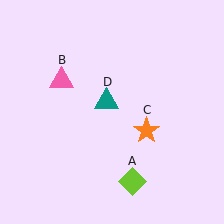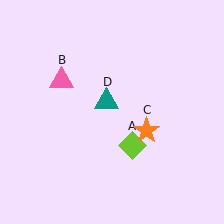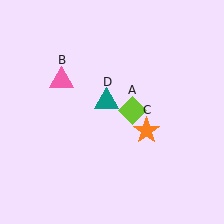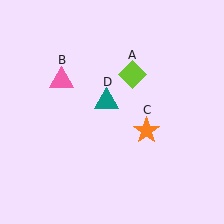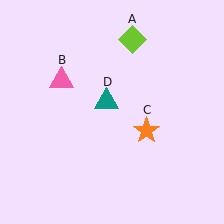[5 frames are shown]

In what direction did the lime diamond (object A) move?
The lime diamond (object A) moved up.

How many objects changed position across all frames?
1 object changed position: lime diamond (object A).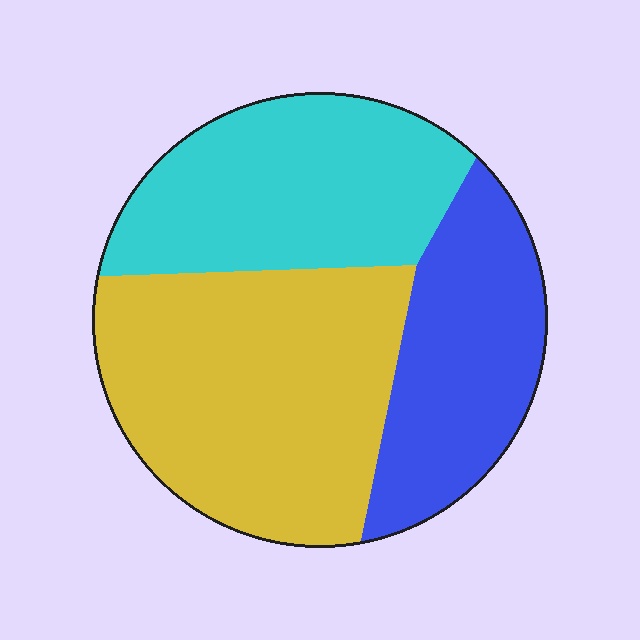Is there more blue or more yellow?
Yellow.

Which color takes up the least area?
Blue, at roughly 25%.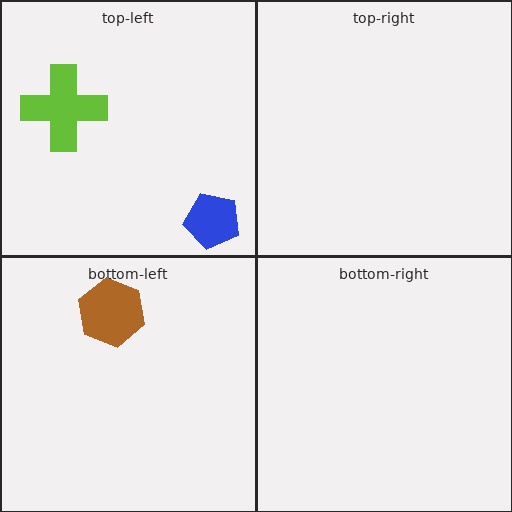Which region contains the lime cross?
The top-left region.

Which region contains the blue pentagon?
The top-left region.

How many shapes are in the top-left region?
2.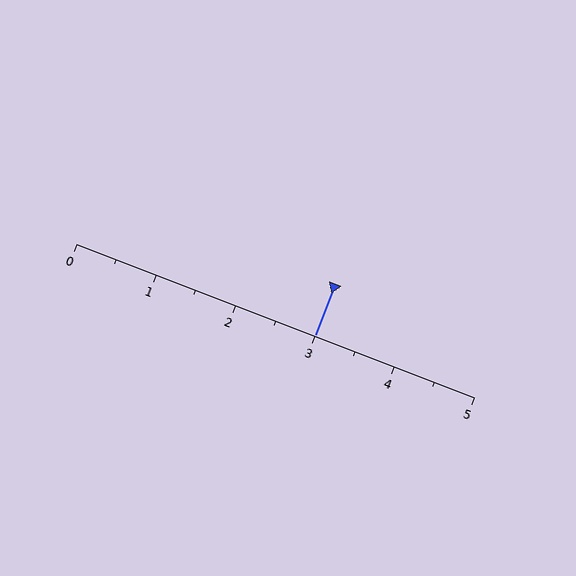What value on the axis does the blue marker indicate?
The marker indicates approximately 3.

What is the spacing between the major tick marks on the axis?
The major ticks are spaced 1 apart.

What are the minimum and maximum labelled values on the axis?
The axis runs from 0 to 5.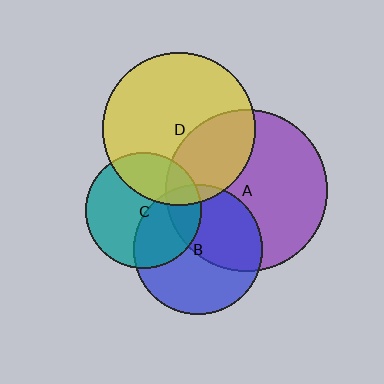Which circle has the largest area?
Circle A (purple).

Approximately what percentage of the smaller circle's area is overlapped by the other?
Approximately 5%.